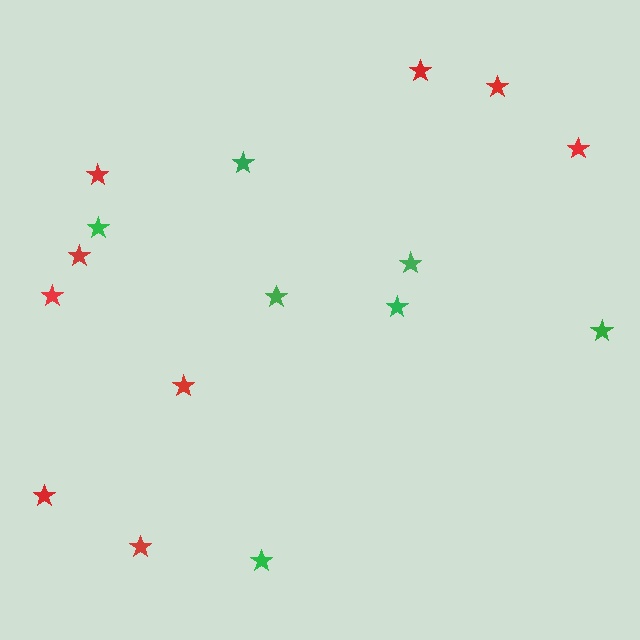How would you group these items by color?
There are 2 groups: one group of green stars (7) and one group of red stars (9).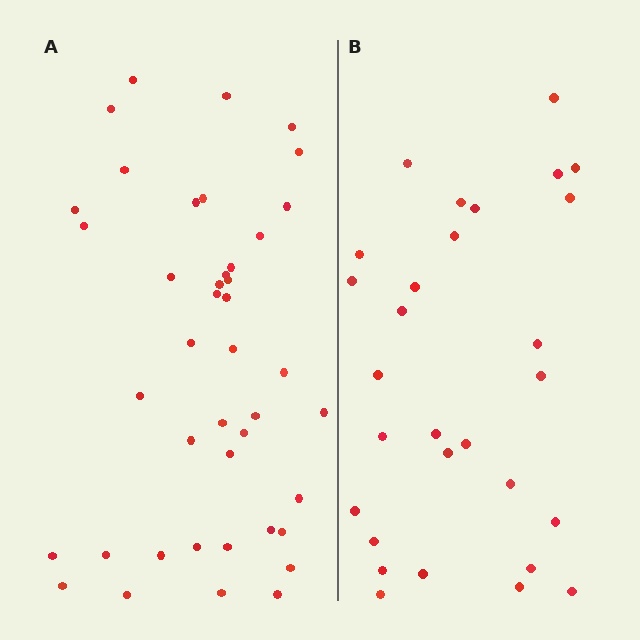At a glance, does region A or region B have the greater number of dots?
Region A (the left region) has more dots.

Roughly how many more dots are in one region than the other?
Region A has approximately 15 more dots than region B.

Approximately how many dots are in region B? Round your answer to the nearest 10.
About 30 dots. (The exact count is 29, which rounds to 30.)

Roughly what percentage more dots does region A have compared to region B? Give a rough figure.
About 45% more.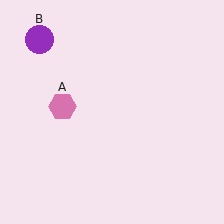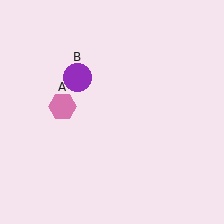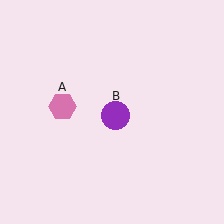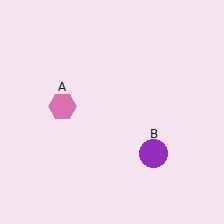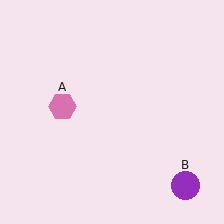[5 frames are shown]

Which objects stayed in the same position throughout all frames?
Pink hexagon (object A) remained stationary.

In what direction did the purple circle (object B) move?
The purple circle (object B) moved down and to the right.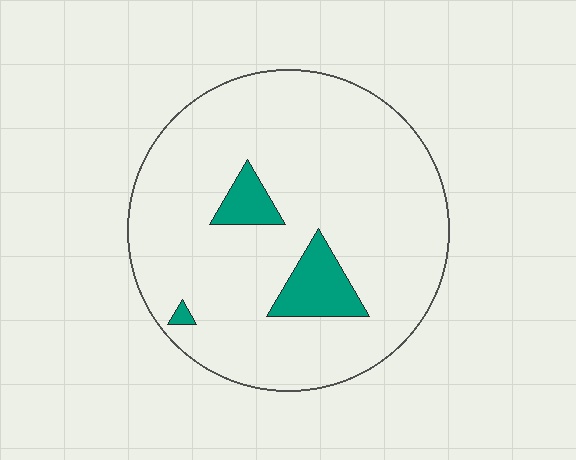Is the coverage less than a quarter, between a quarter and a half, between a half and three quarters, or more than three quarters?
Less than a quarter.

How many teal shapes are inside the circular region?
3.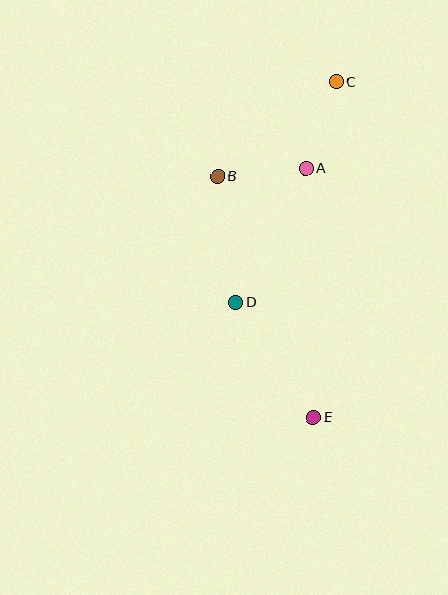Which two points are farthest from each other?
Points C and E are farthest from each other.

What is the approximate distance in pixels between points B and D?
The distance between B and D is approximately 127 pixels.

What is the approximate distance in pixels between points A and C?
The distance between A and C is approximately 92 pixels.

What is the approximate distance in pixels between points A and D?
The distance between A and D is approximately 151 pixels.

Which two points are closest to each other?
Points A and B are closest to each other.